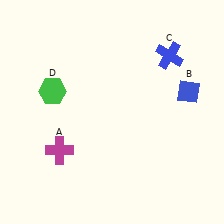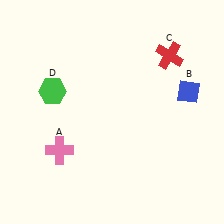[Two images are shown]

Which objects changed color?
A changed from magenta to pink. C changed from blue to red.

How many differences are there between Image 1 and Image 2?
There are 2 differences between the two images.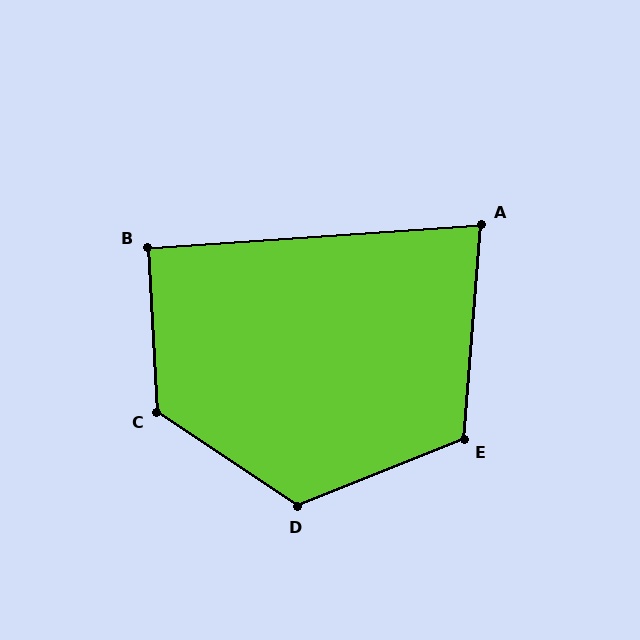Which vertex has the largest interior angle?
C, at approximately 127 degrees.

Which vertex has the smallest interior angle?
A, at approximately 82 degrees.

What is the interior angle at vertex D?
Approximately 125 degrees (obtuse).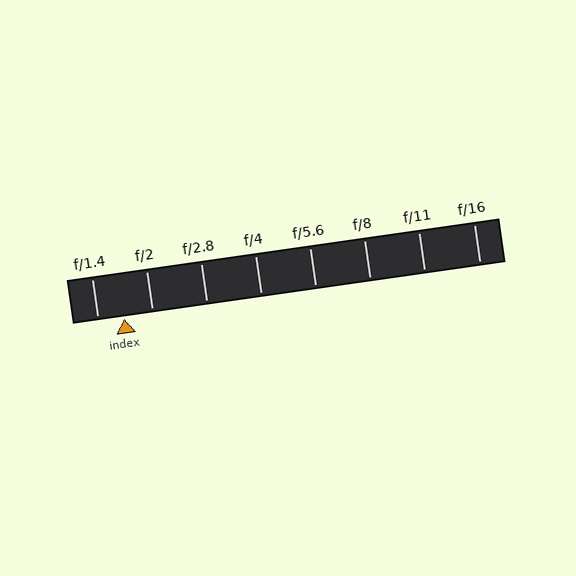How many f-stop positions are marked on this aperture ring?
There are 8 f-stop positions marked.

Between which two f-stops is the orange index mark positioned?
The index mark is between f/1.4 and f/2.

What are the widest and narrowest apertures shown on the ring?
The widest aperture shown is f/1.4 and the narrowest is f/16.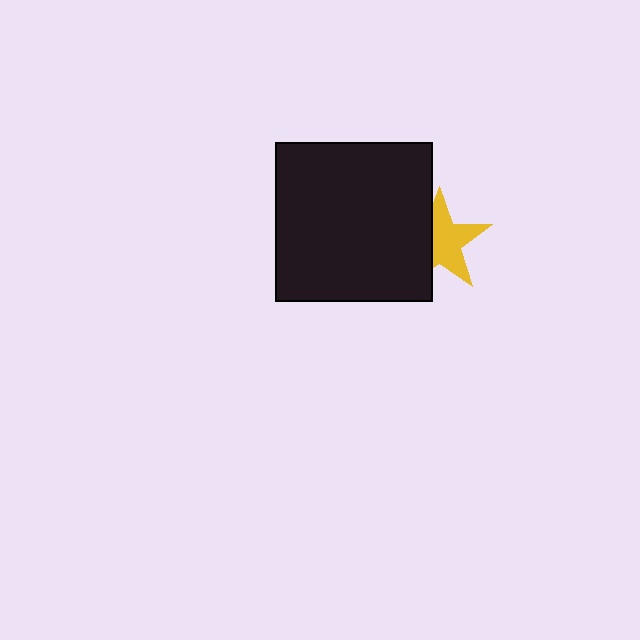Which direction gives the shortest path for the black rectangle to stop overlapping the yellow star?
Moving left gives the shortest separation.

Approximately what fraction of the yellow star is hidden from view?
Roughly 38% of the yellow star is hidden behind the black rectangle.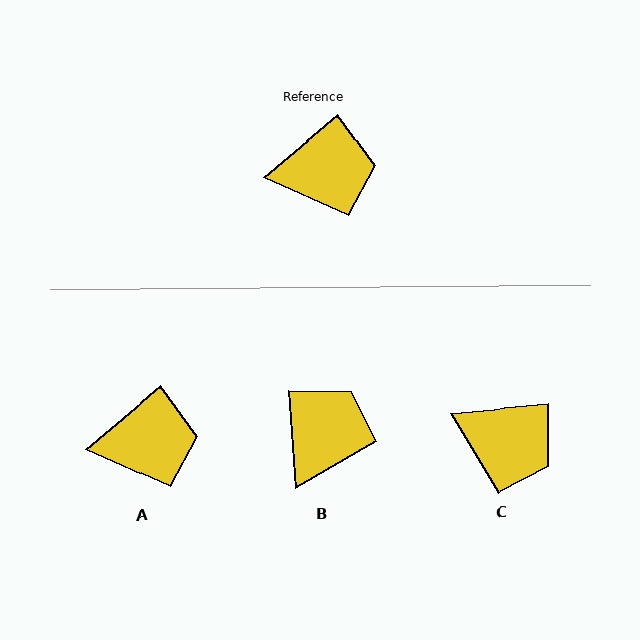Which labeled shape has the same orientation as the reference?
A.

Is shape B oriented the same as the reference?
No, it is off by about 54 degrees.